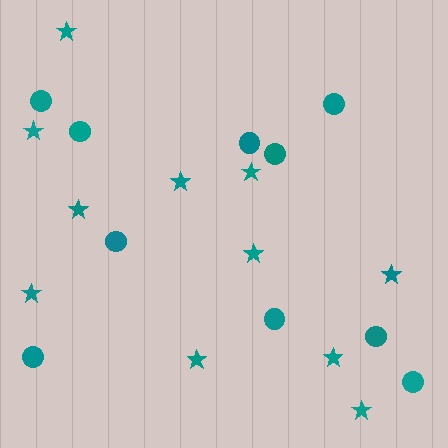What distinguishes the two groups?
There are 2 groups: one group of stars (11) and one group of circles (10).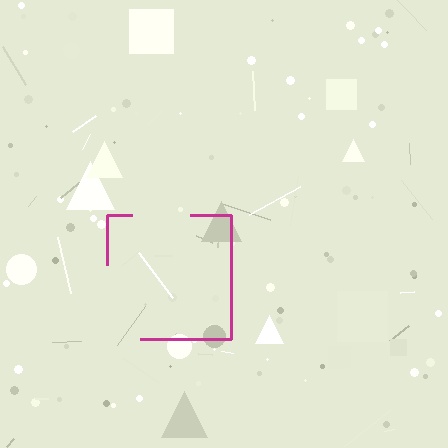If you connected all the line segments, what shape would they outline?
They would outline a square.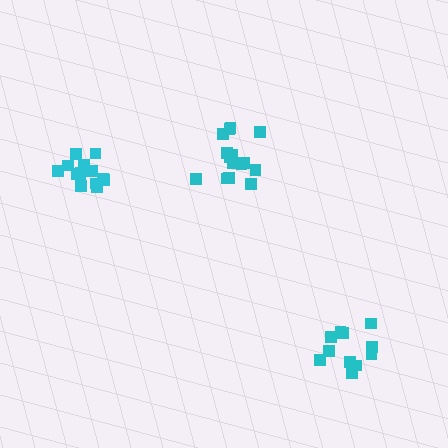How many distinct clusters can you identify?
There are 3 distinct clusters.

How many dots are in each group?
Group 1: 15 dots, Group 2: 15 dots, Group 3: 11 dots (41 total).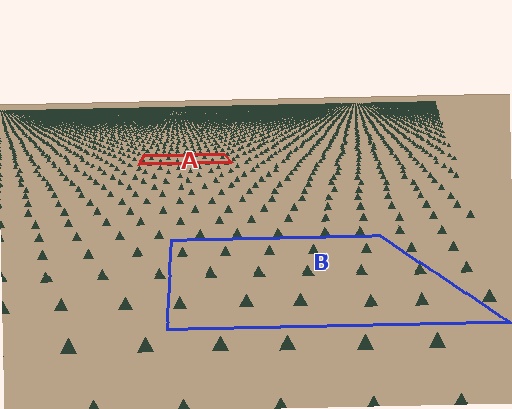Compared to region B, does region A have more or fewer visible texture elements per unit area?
Region A has more texture elements per unit area — they are packed more densely because it is farther away.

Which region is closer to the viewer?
Region B is closer. The texture elements there are larger and more spread out.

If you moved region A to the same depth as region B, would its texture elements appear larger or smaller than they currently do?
They would appear larger. At a closer depth, the same texture elements are projected at a bigger on-screen size.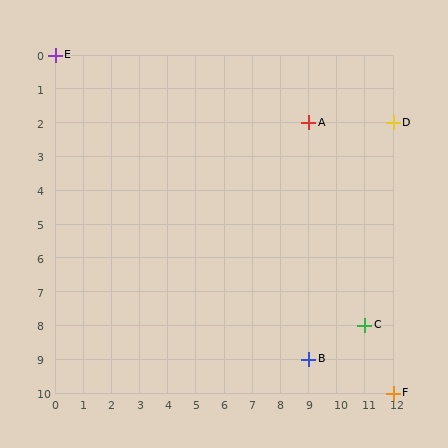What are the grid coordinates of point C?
Point C is at grid coordinates (11, 8).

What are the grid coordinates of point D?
Point D is at grid coordinates (12, 2).